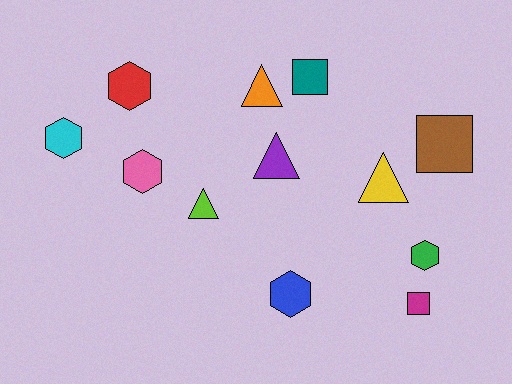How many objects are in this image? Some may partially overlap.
There are 12 objects.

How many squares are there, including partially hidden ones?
There are 3 squares.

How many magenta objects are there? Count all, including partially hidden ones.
There is 1 magenta object.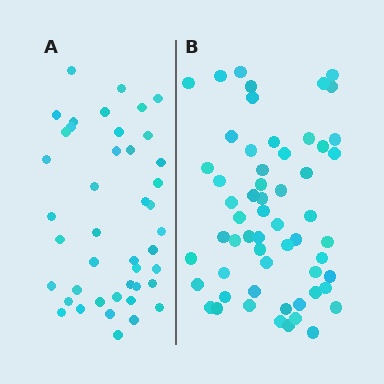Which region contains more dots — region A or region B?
Region B (the right region) has more dots.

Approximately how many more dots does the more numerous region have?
Region B has approximately 15 more dots than region A.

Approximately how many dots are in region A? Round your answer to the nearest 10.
About 40 dots. (The exact count is 43, which rounds to 40.)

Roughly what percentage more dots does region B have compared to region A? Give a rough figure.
About 35% more.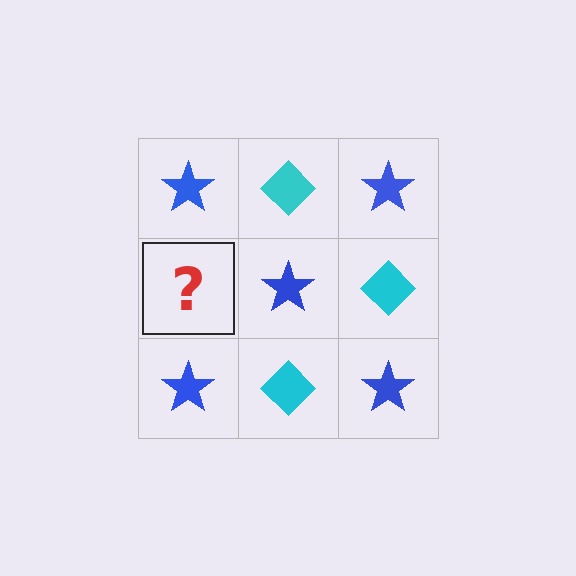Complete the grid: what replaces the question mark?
The question mark should be replaced with a cyan diamond.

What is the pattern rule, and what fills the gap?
The rule is that it alternates blue star and cyan diamond in a checkerboard pattern. The gap should be filled with a cyan diamond.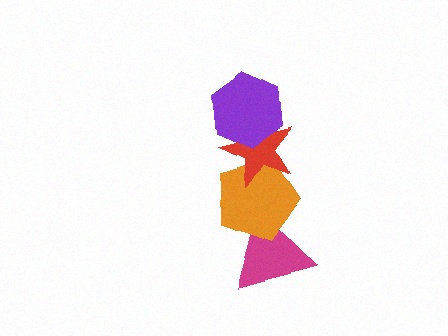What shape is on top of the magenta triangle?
The orange pentagon is on top of the magenta triangle.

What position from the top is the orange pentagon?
The orange pentagon is 3rd from the top.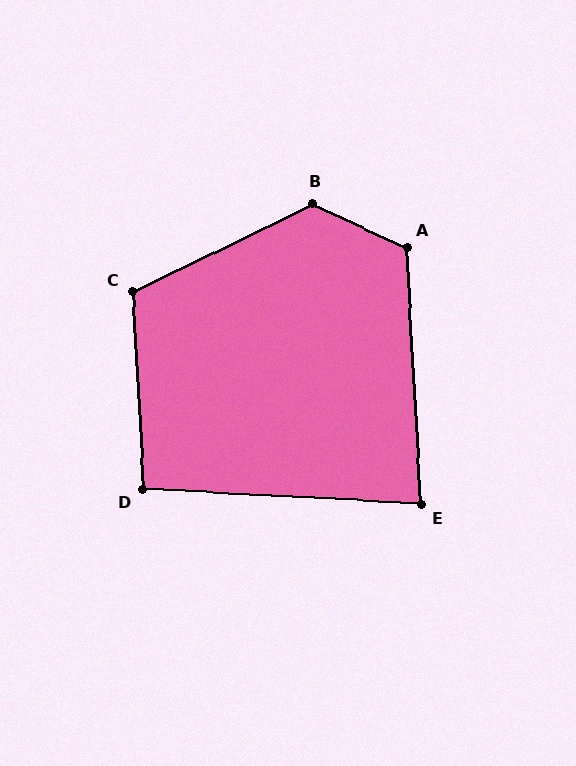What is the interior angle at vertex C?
Approximately 113 degrees (obtuse).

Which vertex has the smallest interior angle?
E, at approximately 84 degrees.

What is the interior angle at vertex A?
Approximately 118 degrees (obtuse).